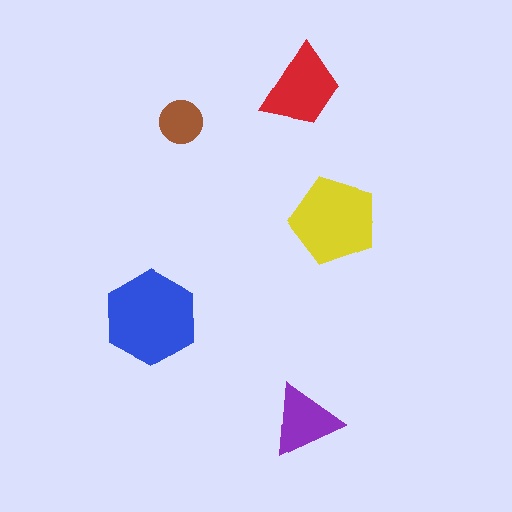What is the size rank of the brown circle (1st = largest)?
5th.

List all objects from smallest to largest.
The brown circle, the purple triangle, the red trapezoid, the yellow pentagon, the blue hexagon.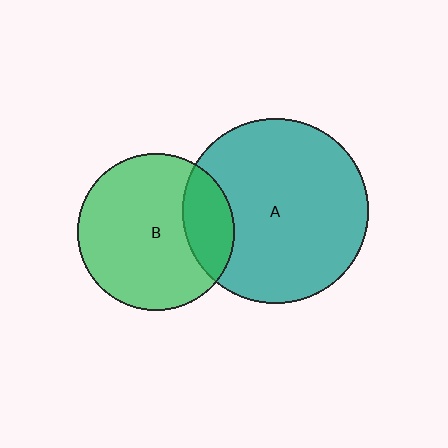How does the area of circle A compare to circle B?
Approximately 1.4 times.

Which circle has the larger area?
Circle A (teal).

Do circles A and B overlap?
Yes.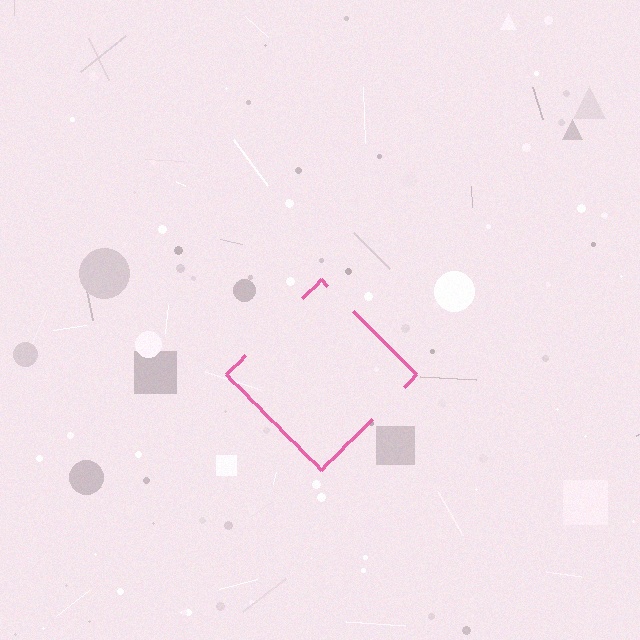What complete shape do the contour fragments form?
The contour fragments form a diamond.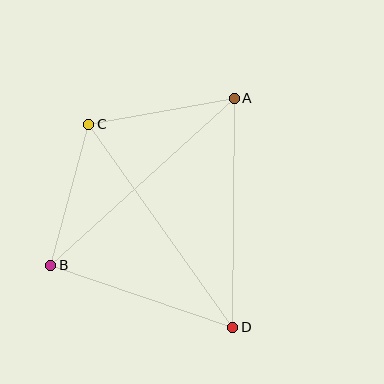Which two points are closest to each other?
Points B and C are closest to each other.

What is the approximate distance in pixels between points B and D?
The distance between B and D is approximately 192 pixels.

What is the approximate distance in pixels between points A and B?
The distance between A and B is approximately 248 pixels.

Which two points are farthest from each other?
Points C and D are farthest from each other.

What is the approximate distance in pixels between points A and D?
The distance between A and D is approximately 229 pixels.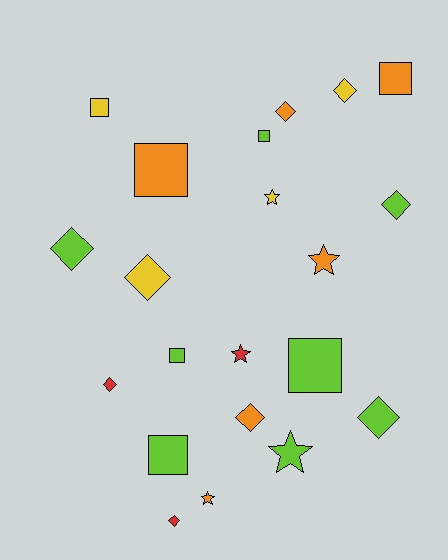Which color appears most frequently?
Lime, with 8 objects.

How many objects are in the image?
There are 21 objects.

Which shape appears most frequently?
Diamond, with 9 objects.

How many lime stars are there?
There is 1 lime star.